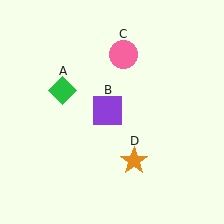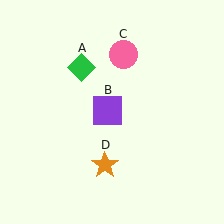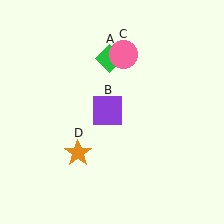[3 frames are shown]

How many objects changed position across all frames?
2 objects changed position: green diamond (object A), orange star (object D).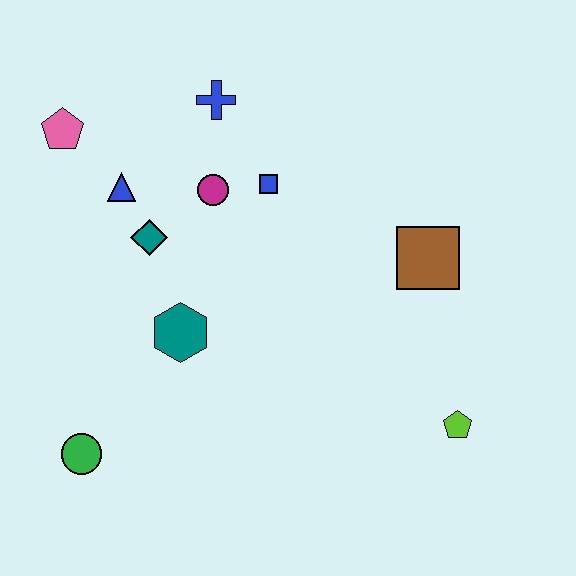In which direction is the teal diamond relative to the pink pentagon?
The teal diamond is below the pink pentagon.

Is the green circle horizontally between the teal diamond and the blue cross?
No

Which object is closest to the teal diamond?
The blue triangle is closest to the teal diamond.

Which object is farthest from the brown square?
The green circle is farthest from the brown square.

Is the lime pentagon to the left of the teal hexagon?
No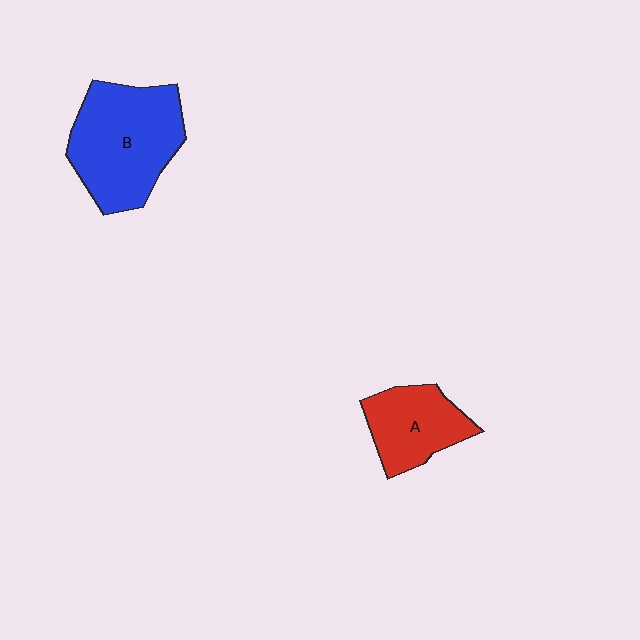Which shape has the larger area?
Shape B (blue).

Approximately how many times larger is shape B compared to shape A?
Approximately 1.7 times.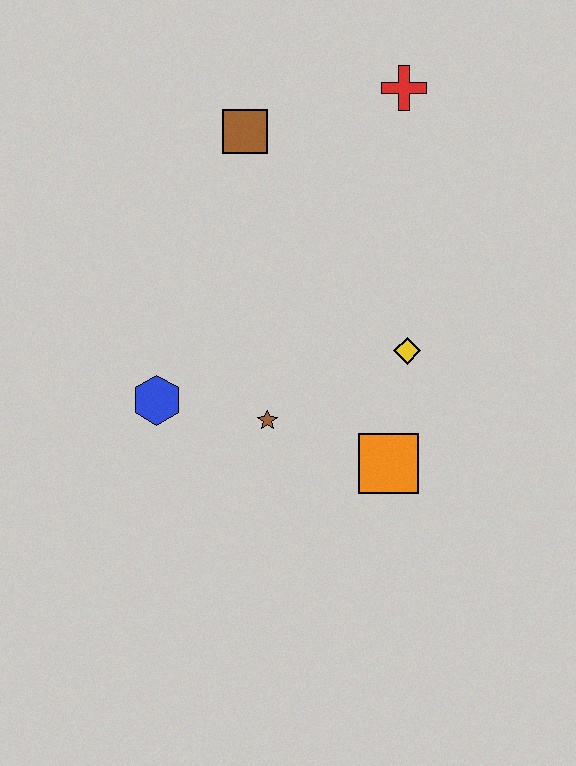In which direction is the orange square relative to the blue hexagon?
The orange square is to the right of the blue hexagon.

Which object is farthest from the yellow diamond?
The brown square is farthest from the yellow diamond.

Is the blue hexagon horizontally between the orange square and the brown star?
No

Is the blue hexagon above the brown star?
Yes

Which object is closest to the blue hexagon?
The brown star is closest to the blue hexagon.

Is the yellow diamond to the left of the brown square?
No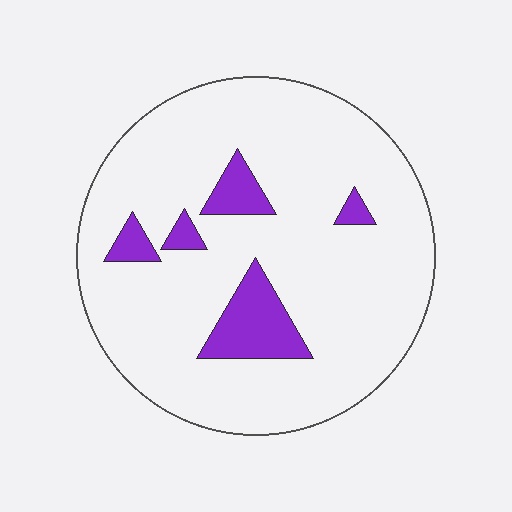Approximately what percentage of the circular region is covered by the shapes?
Approximately 10%.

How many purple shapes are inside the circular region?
5.